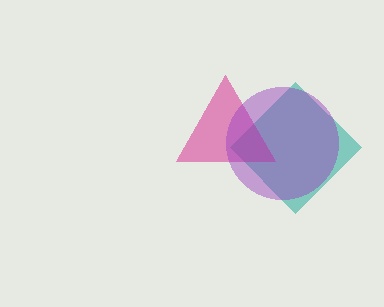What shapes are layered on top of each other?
The layered shapes are: a teal diamond, a magenta triangle, a purple circle.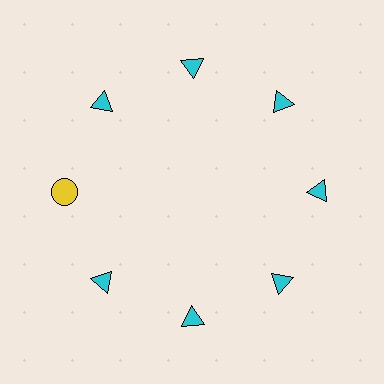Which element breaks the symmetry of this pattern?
The yellow circle at roughly the 9 o'clock position breaks the symmetry. All other shapes are cyan triangles.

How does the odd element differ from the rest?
It differs in both color (yellow instead of cyan) and shape (circle instead of triangle).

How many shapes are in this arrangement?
There are 8 shapes arranged in a ring pattern.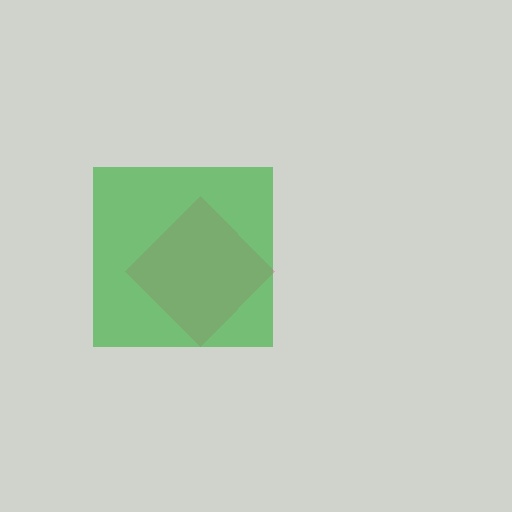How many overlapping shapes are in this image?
There are 2 overlapping shapes in the image.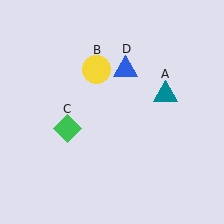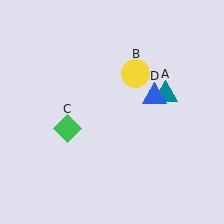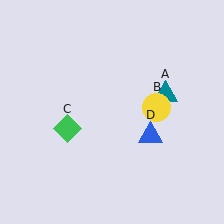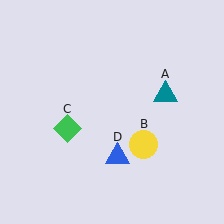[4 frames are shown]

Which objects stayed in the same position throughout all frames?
Teal triangle (object A) and green diamond (object C) remained stationary.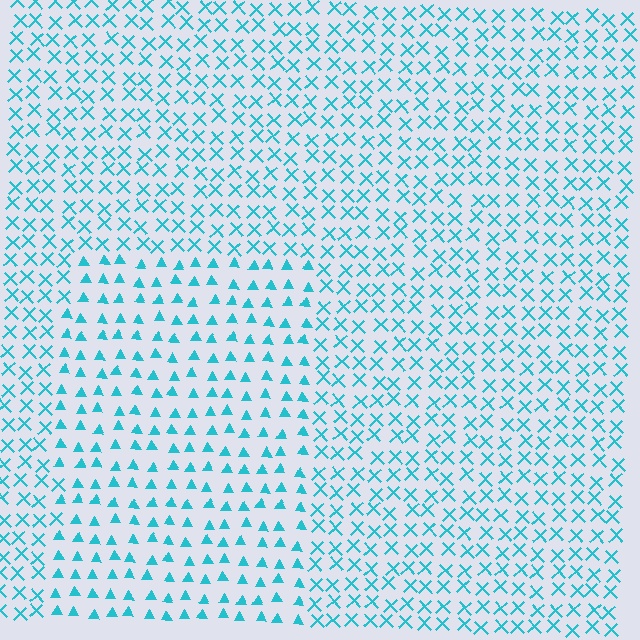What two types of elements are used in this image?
The image uses triangles inside the rectangle region and X marks outside it.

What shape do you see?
I see a rectangle.